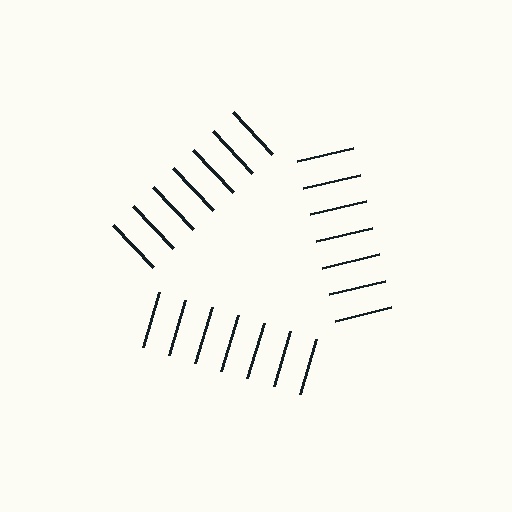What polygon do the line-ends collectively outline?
An illusory triangle — the line segments terminate on its edges but no continuous stroke is drawn.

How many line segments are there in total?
21 — 7 along each of the 3 edges.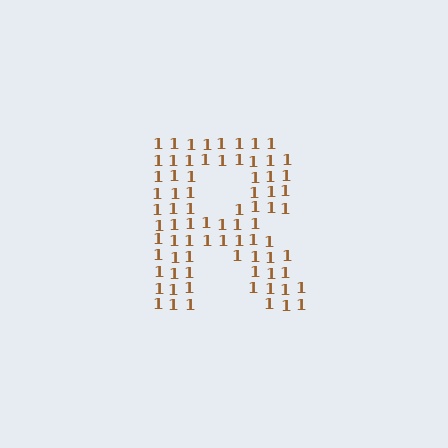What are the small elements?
The small elements are digit 1's.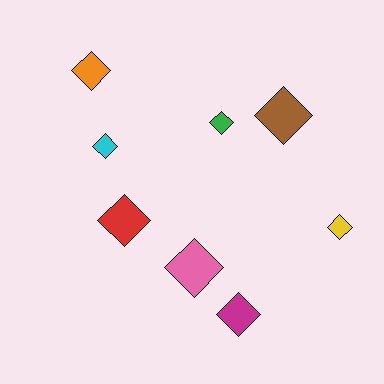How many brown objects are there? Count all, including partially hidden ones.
There is 1 brown object.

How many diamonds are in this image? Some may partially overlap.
There are 8 diamonds.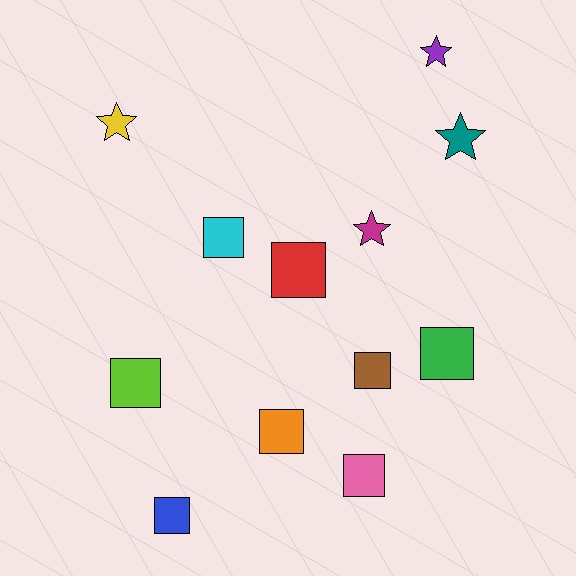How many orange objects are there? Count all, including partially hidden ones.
There is 1 orange object.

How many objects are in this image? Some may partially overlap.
There are 12 objects.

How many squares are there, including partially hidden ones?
There are 8 squares.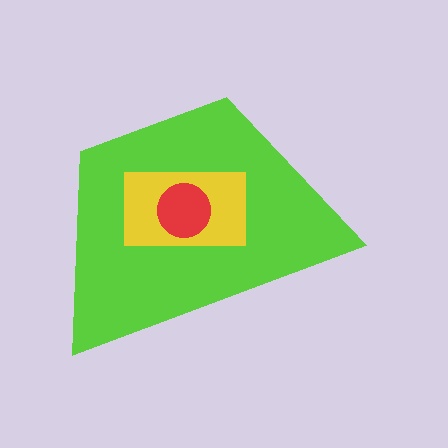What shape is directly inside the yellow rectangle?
The red circle.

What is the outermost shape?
The lime trapezoid.